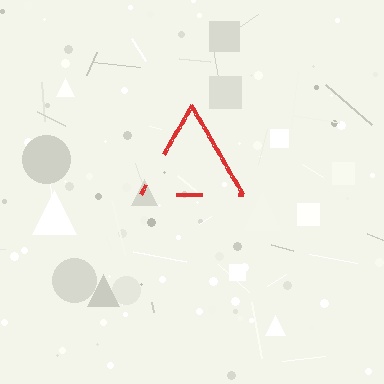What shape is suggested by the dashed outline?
The dashed outline suggests a triangle.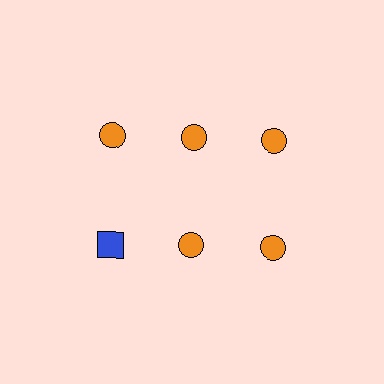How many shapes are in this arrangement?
There are 6 shapes arranged in a grid pattern.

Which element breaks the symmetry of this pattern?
The blue square in the second row, leftmost column breaks the symmetry. All other shapes are orange circles.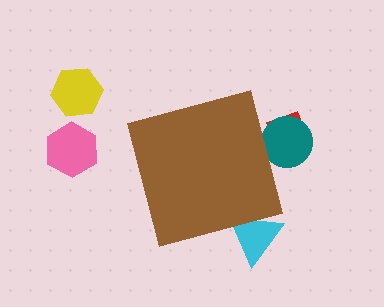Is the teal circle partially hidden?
Yes, the teal circle is partially hidden behind the brown square.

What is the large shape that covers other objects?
A brown square.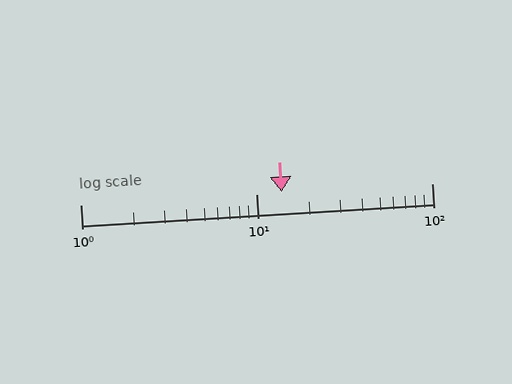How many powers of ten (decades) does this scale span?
The scale spans 2 decades, from 1 to 100.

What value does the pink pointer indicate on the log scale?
The pointer indicates approximately 14.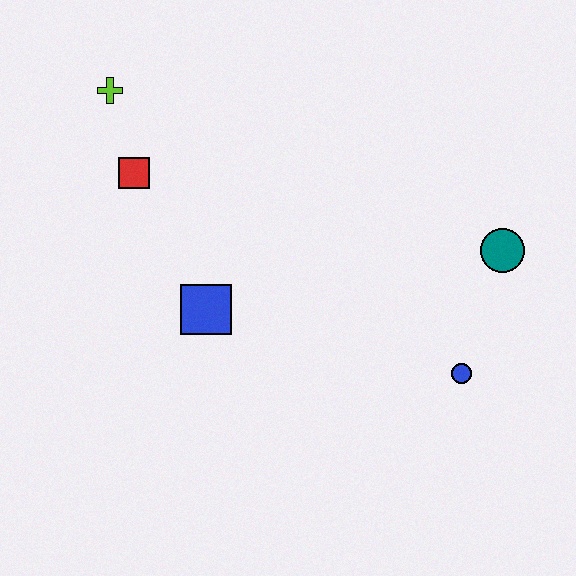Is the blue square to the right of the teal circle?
No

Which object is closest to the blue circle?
The teal circle is closest to the blue circle.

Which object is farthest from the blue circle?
The lime cross is farthest from the blue circle.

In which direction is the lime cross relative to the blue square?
The lime cross is above the blue square.